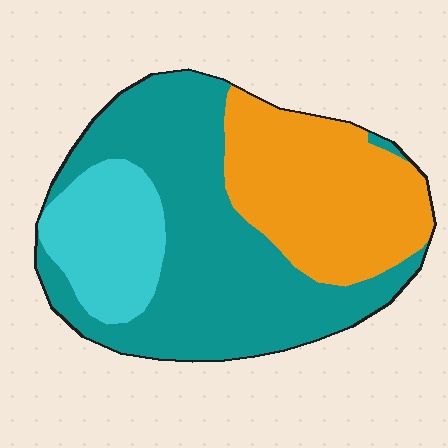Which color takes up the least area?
Cyan, at roughly 15%.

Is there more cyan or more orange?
Orange.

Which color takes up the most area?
Teal, at roughly 50%.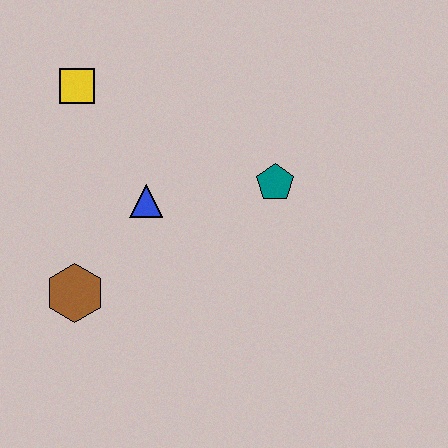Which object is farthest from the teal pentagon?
The brown hexagon is farthest from the teal pentagon.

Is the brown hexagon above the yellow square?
No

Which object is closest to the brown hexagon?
The blue triangle is closest to the brown hexagon.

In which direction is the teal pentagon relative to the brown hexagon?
The teal pentagon is to the right of the brown hexagon.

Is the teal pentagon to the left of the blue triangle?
No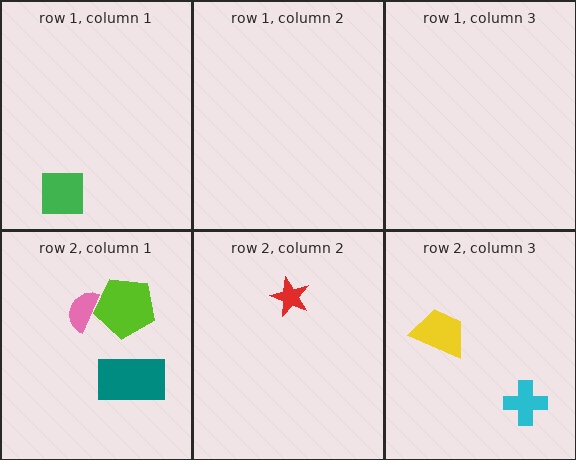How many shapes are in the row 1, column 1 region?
1.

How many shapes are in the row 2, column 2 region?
1.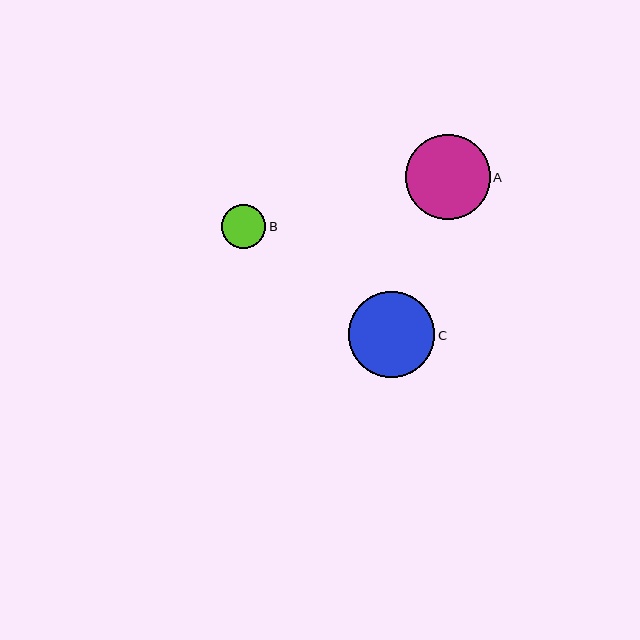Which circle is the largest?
Circle C is the largest with a size of approximately 86 pixels.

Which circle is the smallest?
Circle B is the smallest with a size of approximately 44 pixels.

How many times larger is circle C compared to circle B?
Circle C is approximately 1.9 times the size of circle B.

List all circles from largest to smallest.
From largest to smallest: C, A, B.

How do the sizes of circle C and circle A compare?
Circle C and circle A are approximately the same size.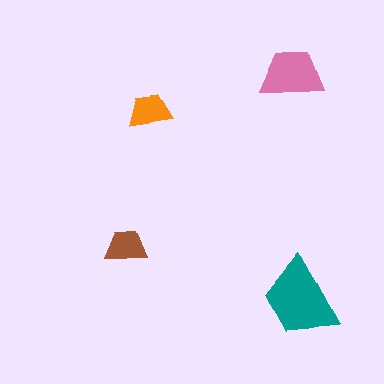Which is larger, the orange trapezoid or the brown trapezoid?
The orange one.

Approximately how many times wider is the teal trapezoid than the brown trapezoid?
About 2 times wider.